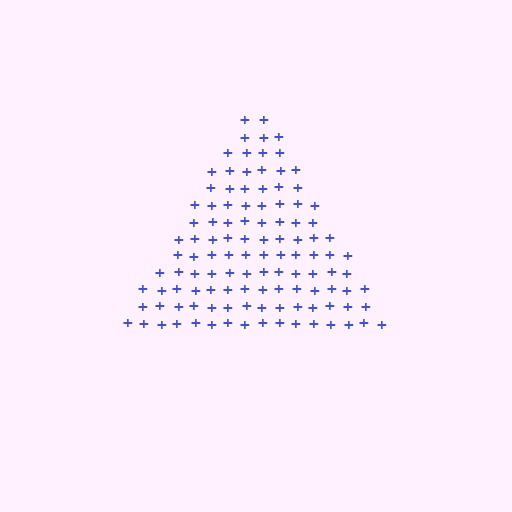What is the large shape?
The large shape is a triangle.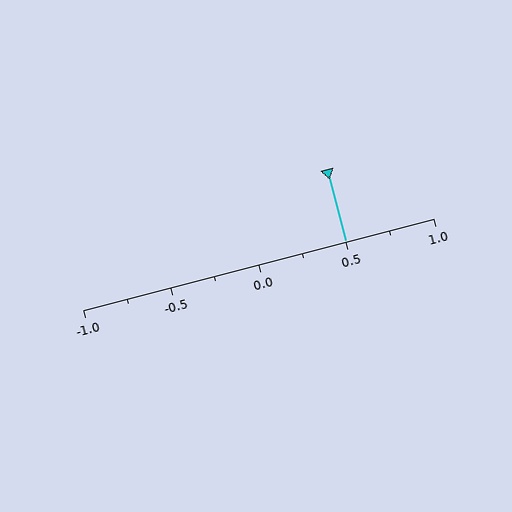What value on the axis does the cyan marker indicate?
The marker indicates approximately 0.5.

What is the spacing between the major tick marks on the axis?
The major ticks are spaced 0.5 apart.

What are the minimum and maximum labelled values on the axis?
The axis runs from -1.0 to 1.0.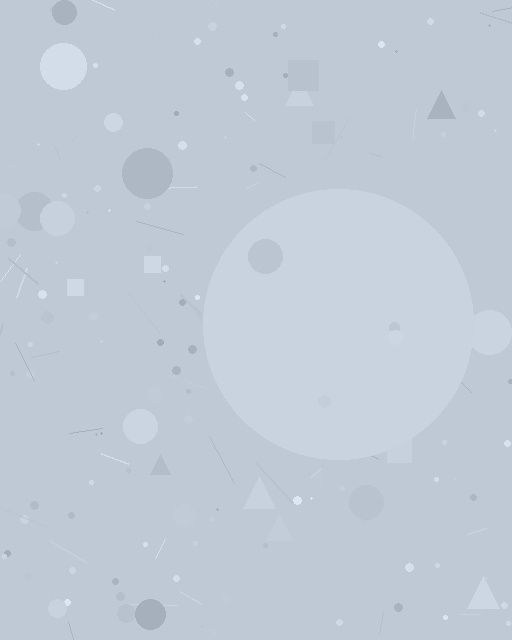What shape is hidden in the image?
A circle is hidden in the image.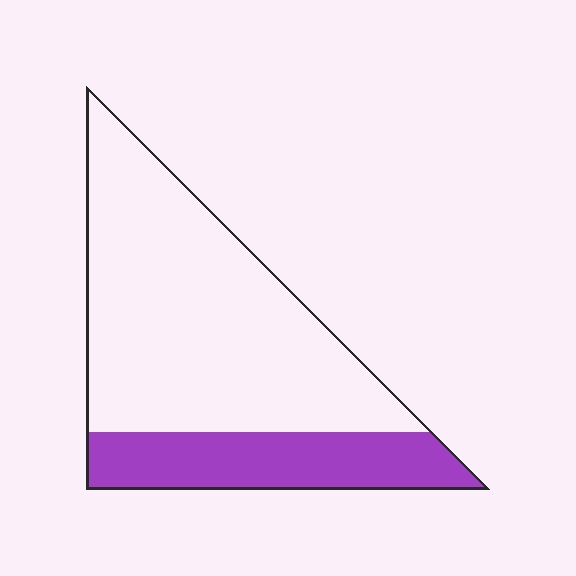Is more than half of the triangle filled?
No.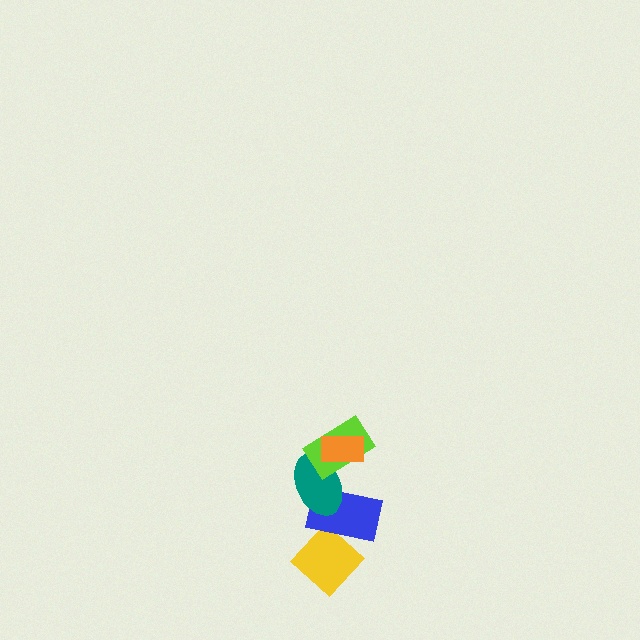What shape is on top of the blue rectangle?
The teal ellipse is on top of the blue rectangle.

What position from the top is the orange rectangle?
The orange rectangle is 1st from the top.